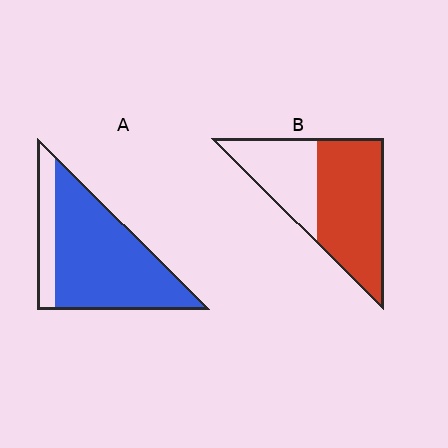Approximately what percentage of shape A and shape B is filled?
A is approximately 80% and B is approximately 60%.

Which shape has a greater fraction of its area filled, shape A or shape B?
Shape A.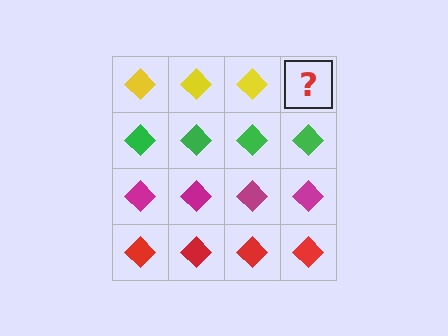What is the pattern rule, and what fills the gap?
The rule is that each row has a consistent color. The gap should be filled with a yellow diamond.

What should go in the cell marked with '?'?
The missing cell should contain a yellow diamond.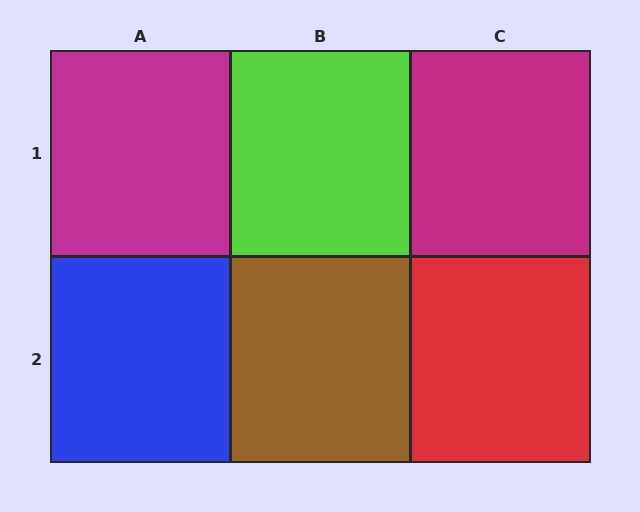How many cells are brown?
1 cell is brown.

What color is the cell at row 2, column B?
Brown.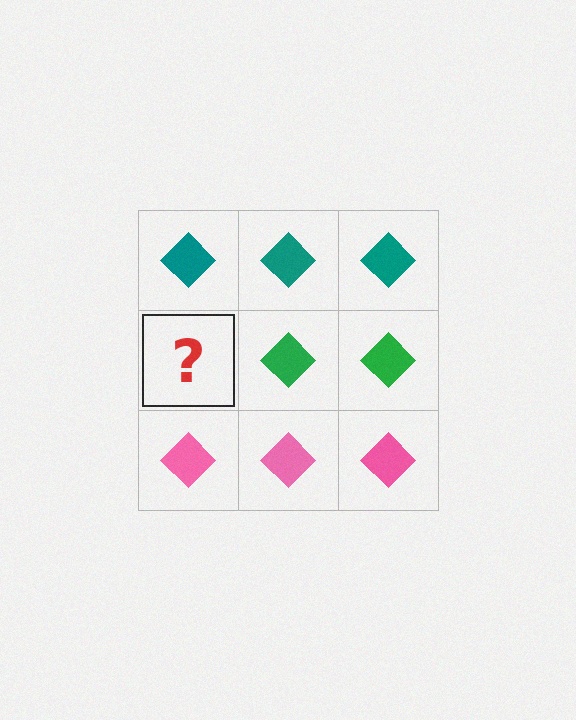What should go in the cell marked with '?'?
The missing cell should contain a green diamond.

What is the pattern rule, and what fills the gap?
The rule is that each row has a consistent color. The gap should be filled with a green diamond.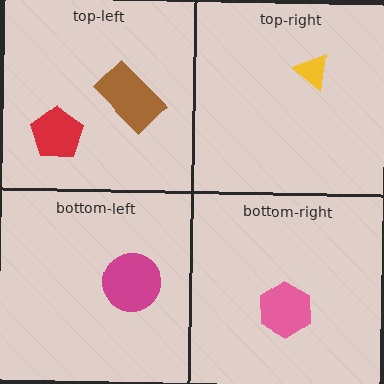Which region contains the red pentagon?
The top-left region.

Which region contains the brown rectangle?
The top-left region.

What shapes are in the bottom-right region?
The pink hexagon.